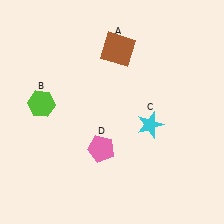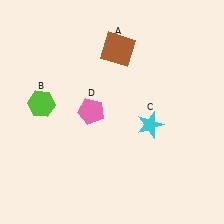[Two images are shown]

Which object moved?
The pink pentagon (D) moved up.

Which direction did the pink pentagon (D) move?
The pink pentagon (D) moved up.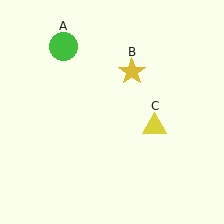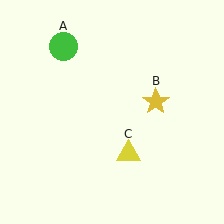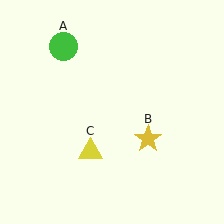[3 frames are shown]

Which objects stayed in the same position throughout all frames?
Green circle (object A) remained stationary.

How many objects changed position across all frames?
2 objects changed position: yellow star (object B), yellow triangle (object C).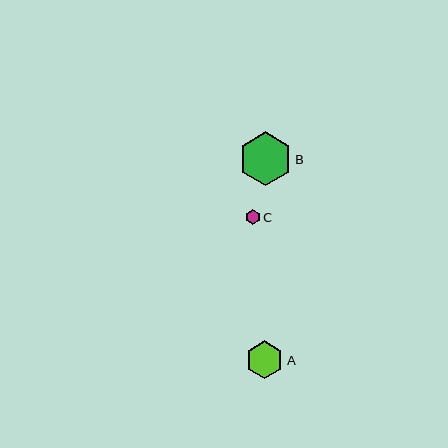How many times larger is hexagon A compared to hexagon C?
Hexagon A is approximately 2.5 times the size of hexagon C.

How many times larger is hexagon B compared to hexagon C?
Hexagon B is approximately 3.5 times the size of hexagon C.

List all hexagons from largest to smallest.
From largest to smallest: B, A, C.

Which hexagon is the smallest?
Hexagon C is the smallest with a size of approximately 15 pixels.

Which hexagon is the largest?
Hexagon B is the largest with a size of approximately 54 pixels.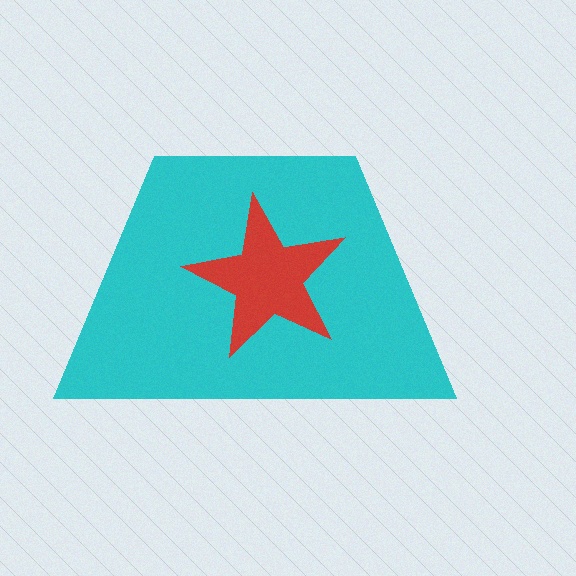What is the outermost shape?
The cyan trapezoid.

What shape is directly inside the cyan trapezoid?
The red star.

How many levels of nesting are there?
2.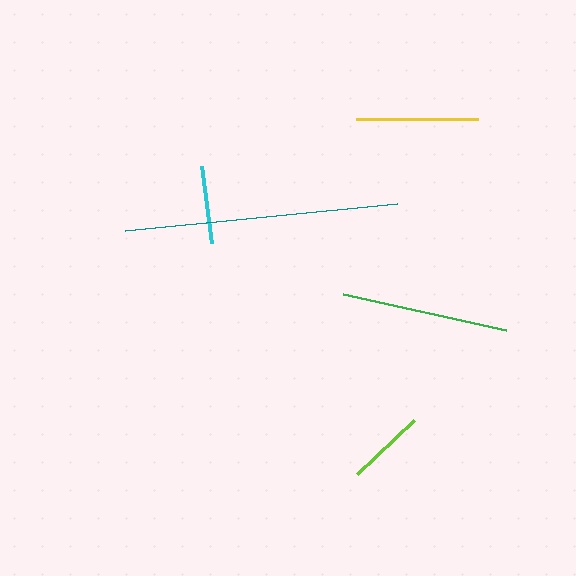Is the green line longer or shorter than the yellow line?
The green line is longer than the yellow line.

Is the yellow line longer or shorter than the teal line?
The teal line is longer than the yellow line.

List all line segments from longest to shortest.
From longest to shortest: teal, green, yellow, lime, cyan.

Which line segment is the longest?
The teal line is the longest at approximately 273 pixels.